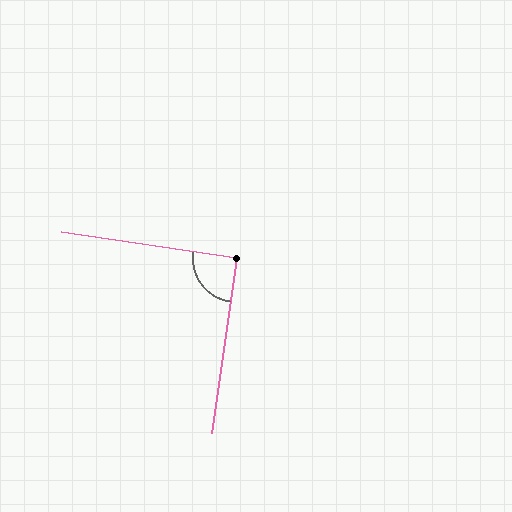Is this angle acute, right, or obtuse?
It is approximately a right angle.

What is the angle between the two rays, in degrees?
Approximately 90 degrees.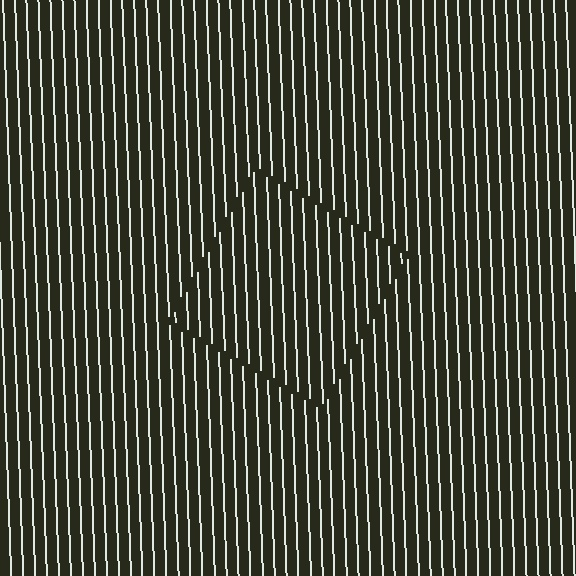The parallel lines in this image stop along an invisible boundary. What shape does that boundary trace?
An illusory square. The interior of the shape contains the same grating, shifted by half a period — the contour is defined by the phase discontinuity where line-ends from the inner and outer gratings abut.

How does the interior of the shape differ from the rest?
The interior of the shape contains the same grating, shifted by half a period — the contour is defined by the phase discontinuity where line-ends from the inner and outer gratings abut.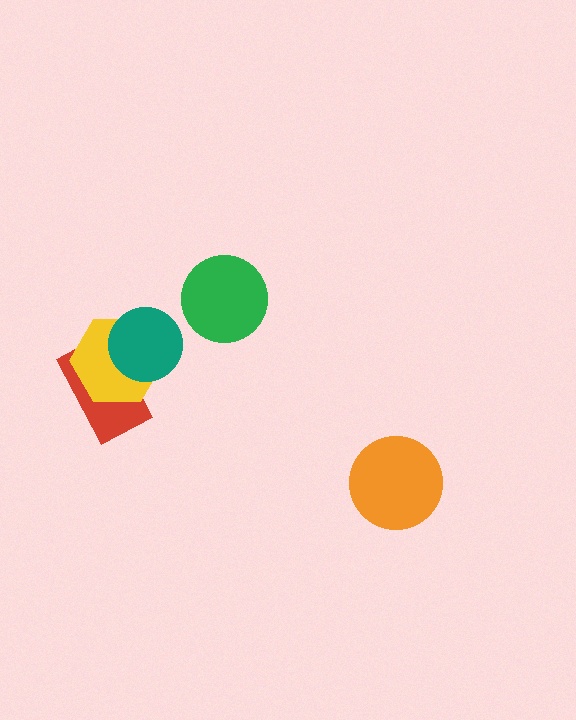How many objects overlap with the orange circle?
0 objects overlap with the orange circle.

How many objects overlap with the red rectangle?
2 objects overlap with the red rectangle.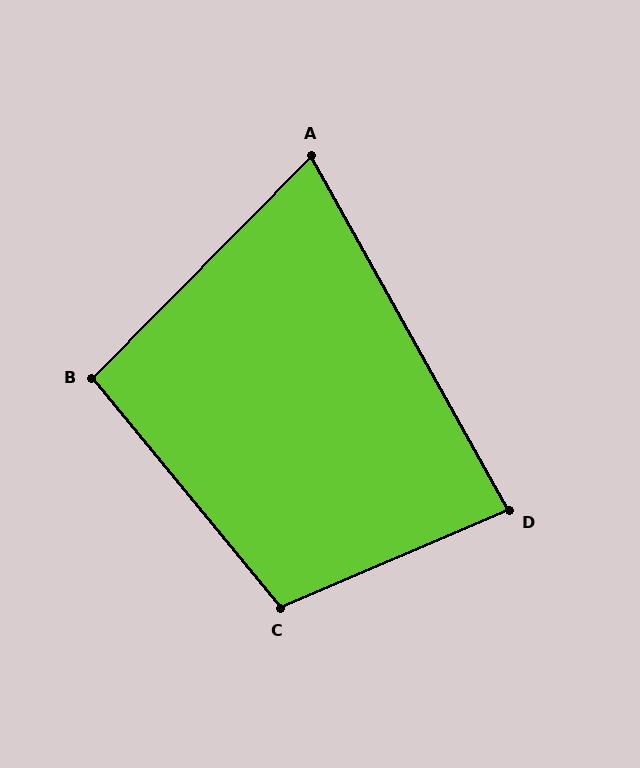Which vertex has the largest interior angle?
C, at approximately 106 degrees.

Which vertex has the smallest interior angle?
A, at approximately 74 degrees.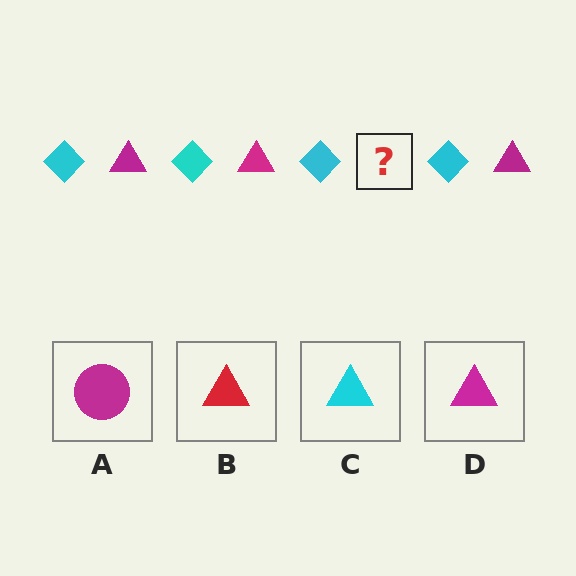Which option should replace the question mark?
Option D.